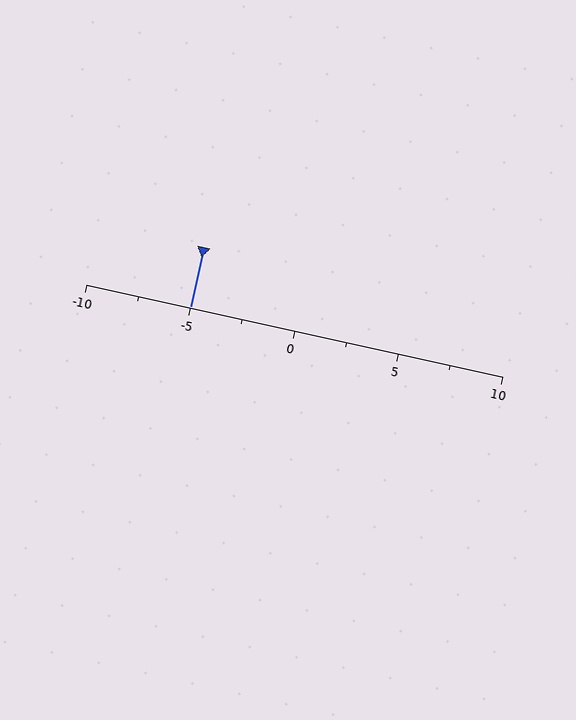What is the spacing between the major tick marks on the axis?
The major ticks are spaced 5 apart.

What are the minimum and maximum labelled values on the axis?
The axis runs from -10 to 10.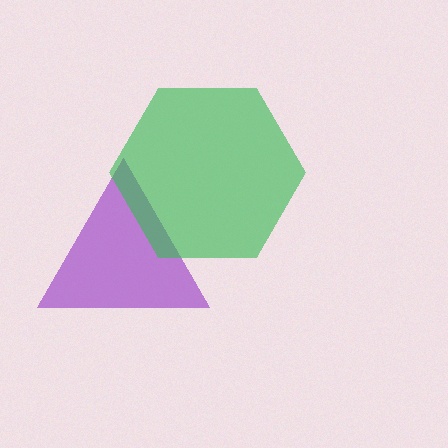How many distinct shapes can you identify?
There are 2 distinct shapes: a purple triangle, a green hexagon.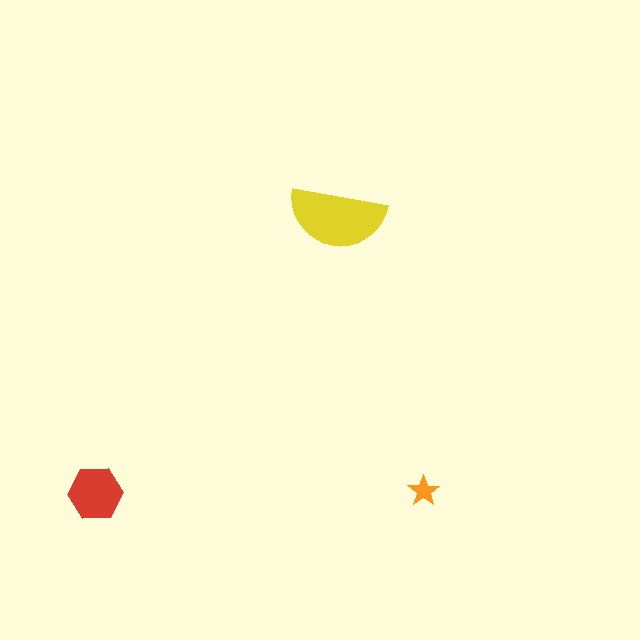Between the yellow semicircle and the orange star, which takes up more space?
The yellow semicircle.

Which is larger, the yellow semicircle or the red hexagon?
The yellow semicircle.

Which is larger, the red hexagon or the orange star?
The red hexagon.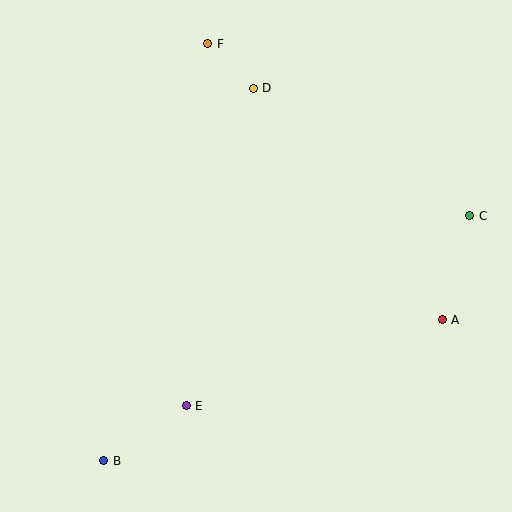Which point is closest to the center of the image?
Point E at (186, 406) is closest to the center.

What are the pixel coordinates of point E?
Point E is at (186, 406).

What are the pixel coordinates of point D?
Point D is at (253, 88).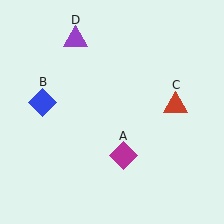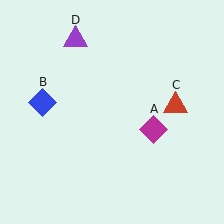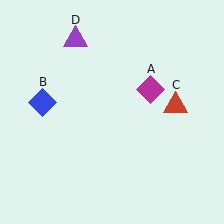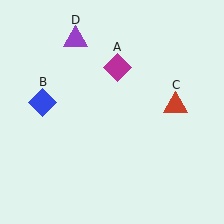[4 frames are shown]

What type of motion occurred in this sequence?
The magenta diamond (object A) rotated counterclockwise around the center of the scene.